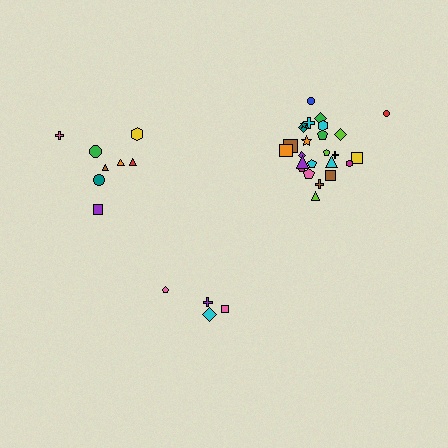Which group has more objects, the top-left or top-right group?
The top-right group.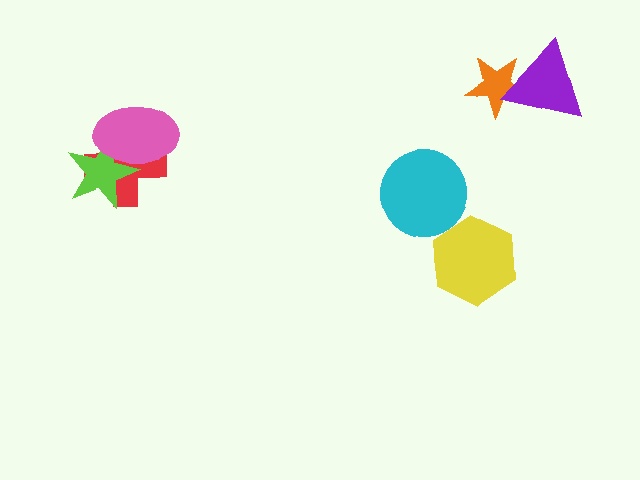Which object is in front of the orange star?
The purple triangle is in front of the orange star.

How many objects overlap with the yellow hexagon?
0 objects overlap with the yellow hexagon.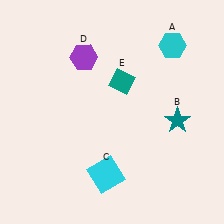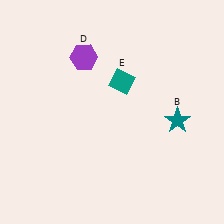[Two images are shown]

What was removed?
The cyan square (C), the cyan hexagon (A) were removed in Image 2.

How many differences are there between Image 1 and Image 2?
There are 2 differences between the two images.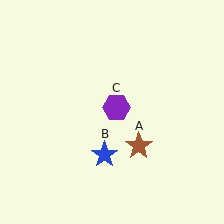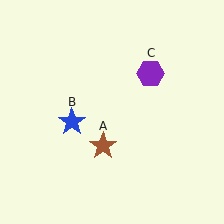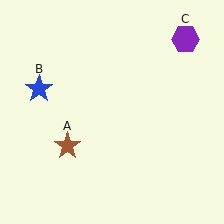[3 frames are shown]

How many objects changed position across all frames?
3 objects changed position: brown star (object A), blue star (object B), purple hexagon (object C).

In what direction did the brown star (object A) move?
The brown star (object A) moved left.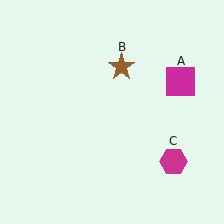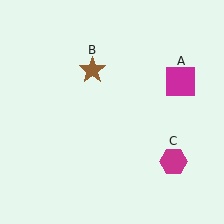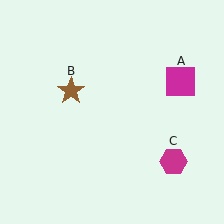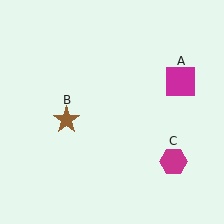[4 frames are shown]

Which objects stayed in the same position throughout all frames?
Magenta square (object A) and magenta hexagon (object C) remained stationary.